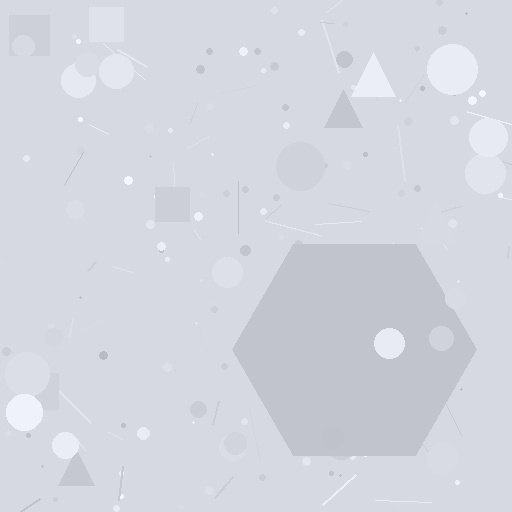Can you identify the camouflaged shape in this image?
The camouflaged shape is a hexagon.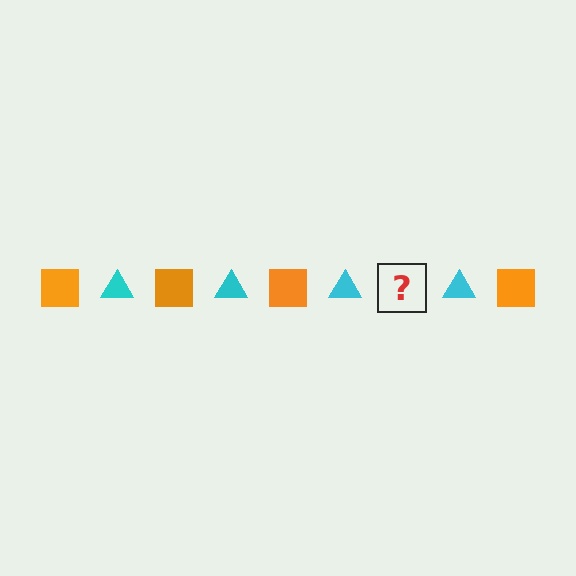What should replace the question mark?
The question mark should be replaced with an orange square.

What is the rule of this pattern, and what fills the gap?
The rule is that the pattern alternates between orange square and cyan triangle. The gap should be filled with an orange square.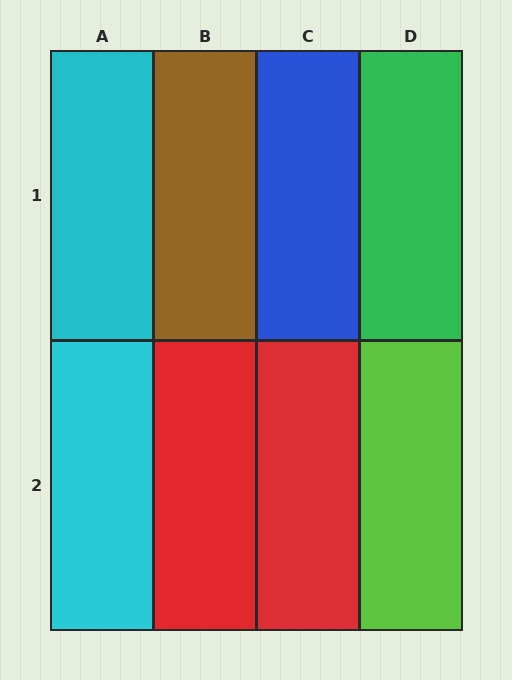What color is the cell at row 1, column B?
Brown.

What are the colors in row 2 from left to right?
Cyan, red, red, lime.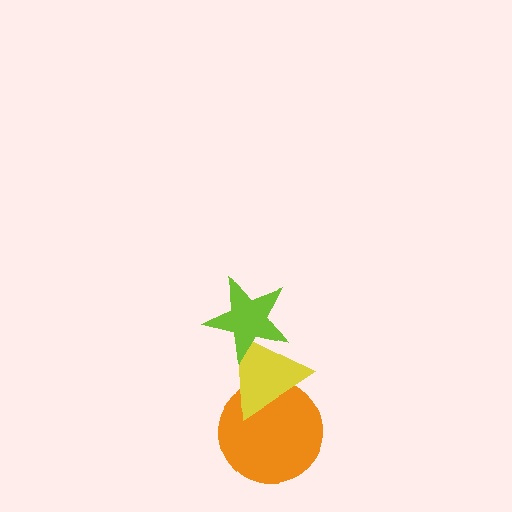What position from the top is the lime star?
The lime star is 1st from the top.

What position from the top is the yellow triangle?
The yellow triangle is 2nd from the top.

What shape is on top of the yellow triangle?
The lime star is on top of the yellow triangle.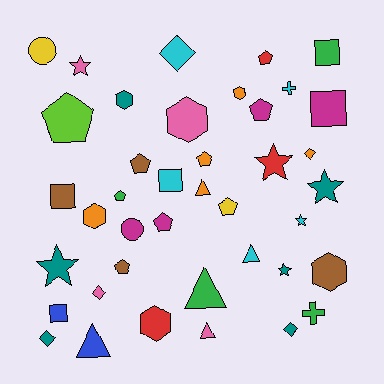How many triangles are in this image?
There are 5 triangles.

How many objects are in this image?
There are 40 objects.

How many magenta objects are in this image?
There are 4 magenta objects.